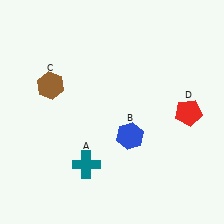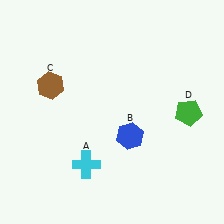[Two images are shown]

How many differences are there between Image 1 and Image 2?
There are 2 differences between the two images.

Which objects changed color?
A changed from teal to cyan. D changed from red to green.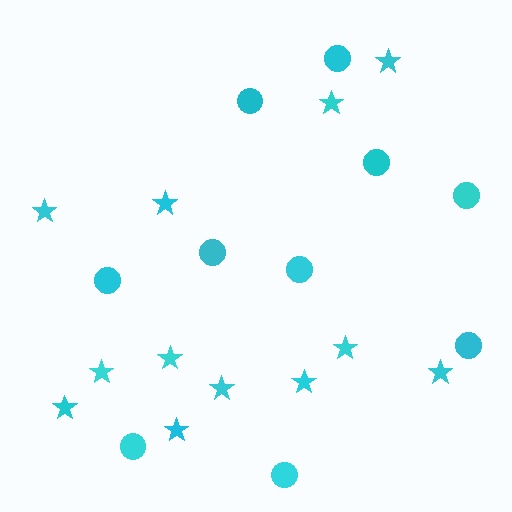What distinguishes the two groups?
There are 2 groups: one group of stars (12) and one group of circles (10).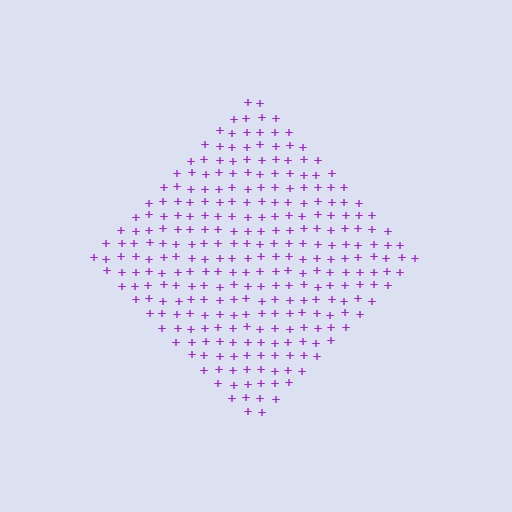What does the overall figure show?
The overall figure shows a diamond.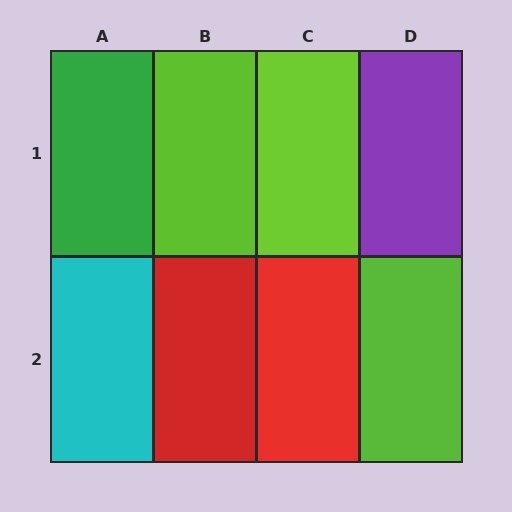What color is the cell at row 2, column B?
Red.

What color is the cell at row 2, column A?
Cyan.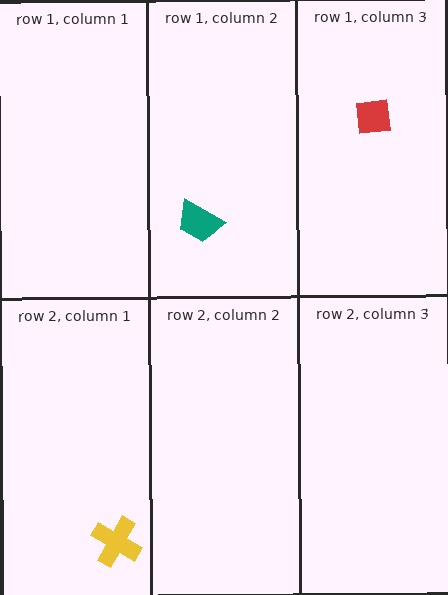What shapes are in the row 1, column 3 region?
The red square.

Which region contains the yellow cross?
The row 2, column 1 region.